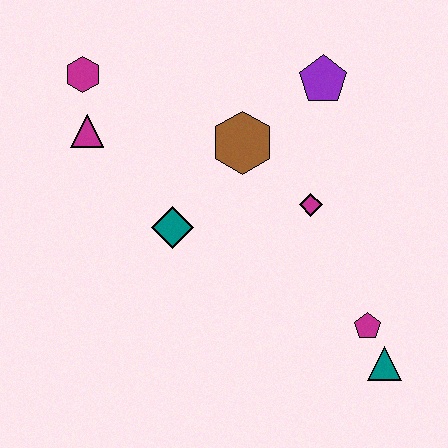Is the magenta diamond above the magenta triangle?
No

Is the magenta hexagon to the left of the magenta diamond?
Yes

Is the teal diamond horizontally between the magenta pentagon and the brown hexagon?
No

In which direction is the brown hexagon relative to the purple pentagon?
The brown hexagon is to the left of the purple pentagon.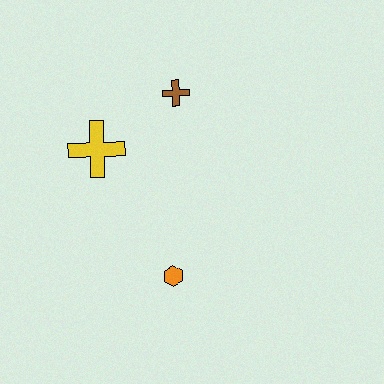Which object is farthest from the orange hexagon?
The brown cross is farthest from the orange hexagon.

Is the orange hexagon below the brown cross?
Yes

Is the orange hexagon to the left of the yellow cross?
No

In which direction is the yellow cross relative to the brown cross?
The yellow cross is to the left of the brown cross.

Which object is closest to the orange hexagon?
The yellow cross is closest to the orange hexagon.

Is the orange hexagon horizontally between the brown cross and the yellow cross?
Yes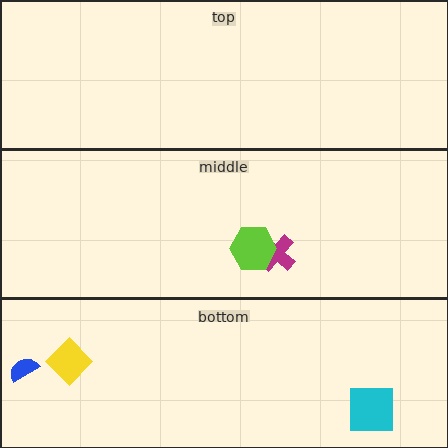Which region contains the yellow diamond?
The bottom region.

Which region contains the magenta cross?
The middle region.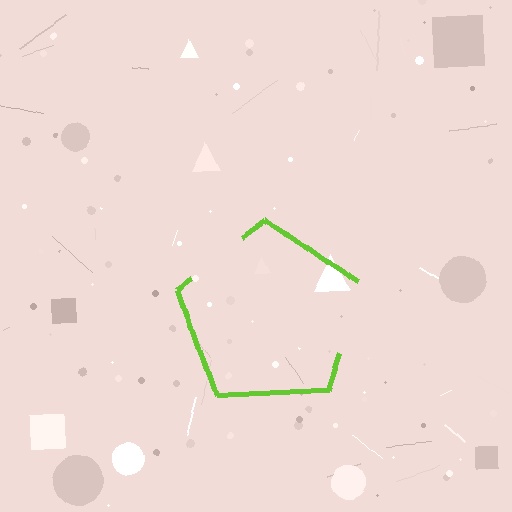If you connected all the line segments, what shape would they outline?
They would outline a pentagon.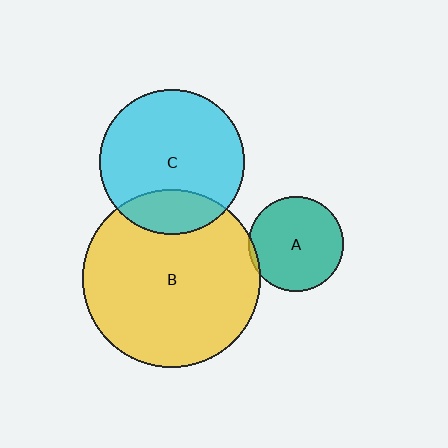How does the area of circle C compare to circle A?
Approximately 2.3 times.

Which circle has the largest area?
Circle B (yellow).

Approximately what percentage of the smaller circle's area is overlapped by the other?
Approximately 20%.